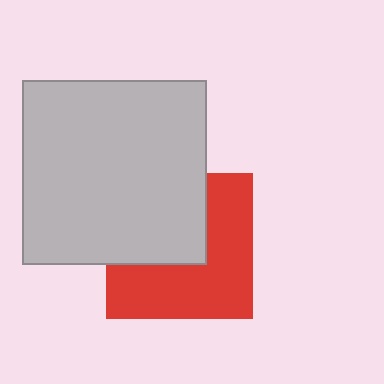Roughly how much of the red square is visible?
About half of it is visible (roughly 57%).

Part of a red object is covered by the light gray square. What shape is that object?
It is a square.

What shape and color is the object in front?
The object in front is a light gray square.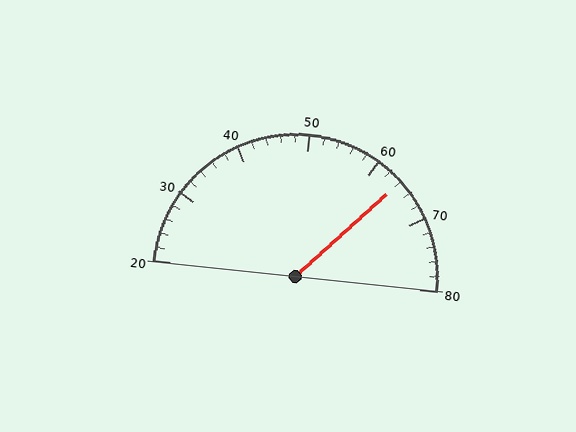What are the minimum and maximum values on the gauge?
The gauge ranges from 20 to 80.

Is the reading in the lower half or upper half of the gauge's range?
The reading is in the upper half of the range (20 to 80).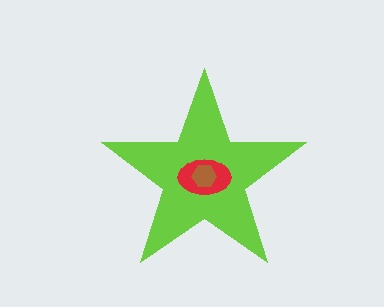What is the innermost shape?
The brown hexagon.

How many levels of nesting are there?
3.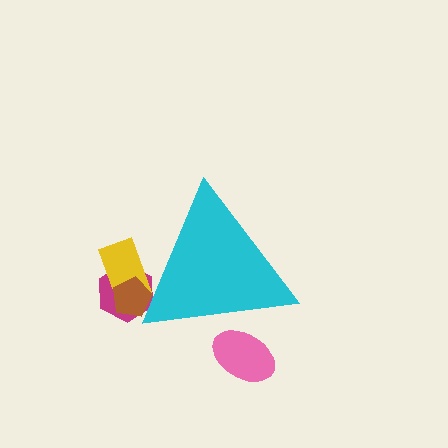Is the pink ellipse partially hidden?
Yes, the pink ellipse is partially hidden behind the cyan triangle.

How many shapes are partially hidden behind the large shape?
4 shapes are partially hidden.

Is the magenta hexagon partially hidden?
Yes, the magenta hexagon is partially hidden behind the cyan triangle.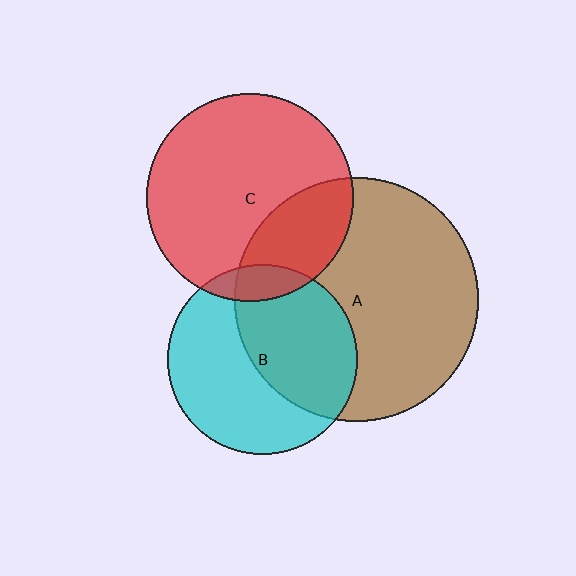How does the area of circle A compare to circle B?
Approximately 1.7 times.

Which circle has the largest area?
Circle A (brown).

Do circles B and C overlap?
Yes.